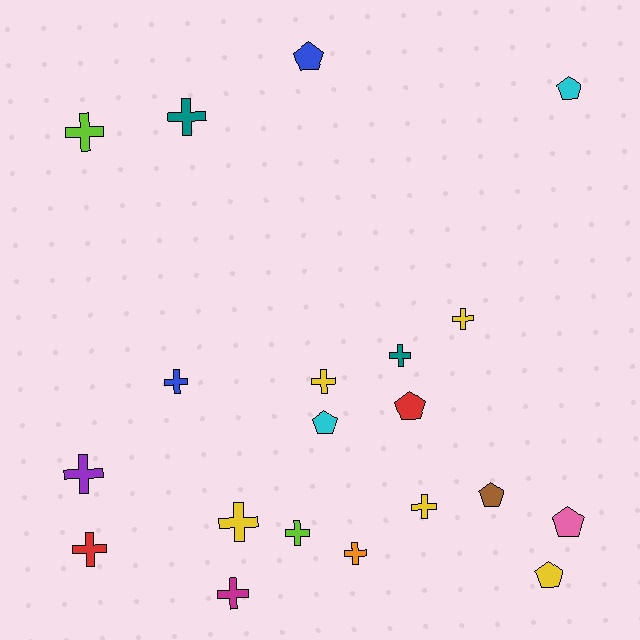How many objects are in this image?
There are 20 objects.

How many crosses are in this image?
There are 13 crosses.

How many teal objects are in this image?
There are 2 teal objects.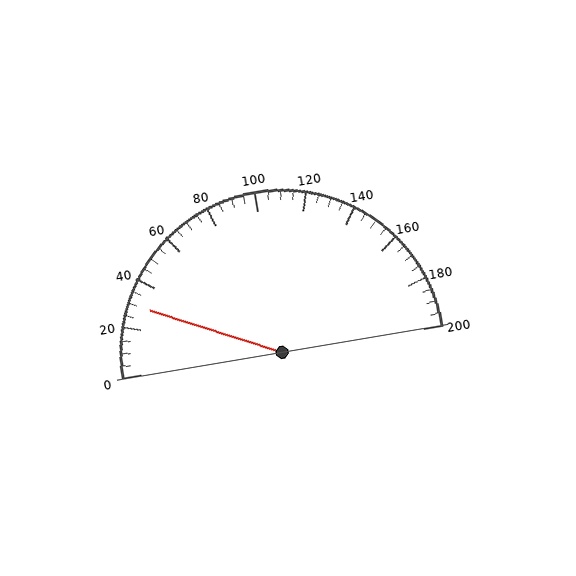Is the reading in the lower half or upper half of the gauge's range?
The reading is in the lower half of the range (0 to 200).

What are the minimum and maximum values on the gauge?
The gauge ranges from 0 to 200.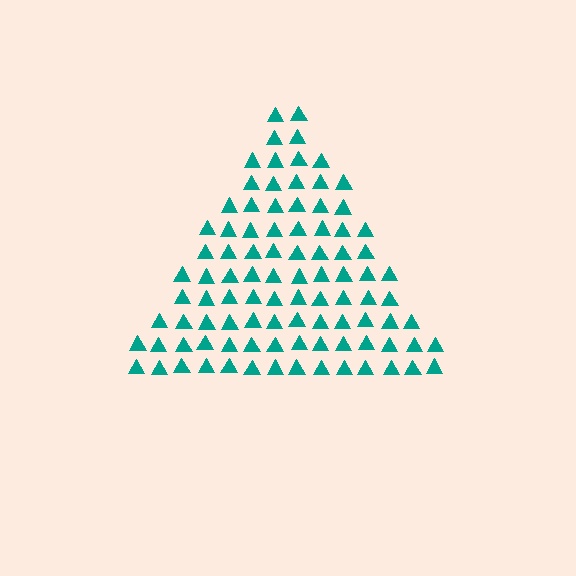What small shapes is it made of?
It is made of small triangles.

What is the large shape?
The large shape is a triangle.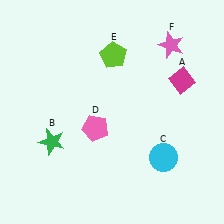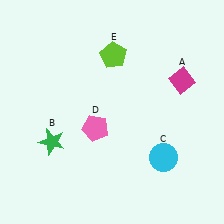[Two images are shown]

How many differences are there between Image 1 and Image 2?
There is 1 difference between the two images.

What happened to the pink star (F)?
The pink star (F) was removed in Image 2. It was in the top-right area of Image 1.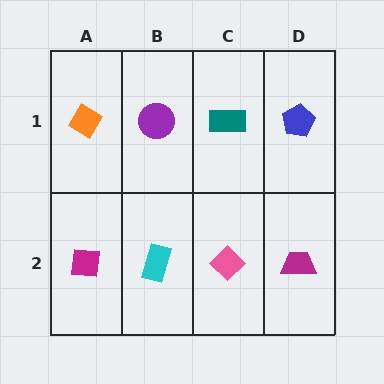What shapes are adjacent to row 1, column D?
A magenta trapezoid (row 2, column D), a teal rectangle (row 1, column C).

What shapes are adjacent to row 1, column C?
A pink diamond (row 2, column C), a purple circle (row 1, column B), a blue pentagon (row 1, column D).